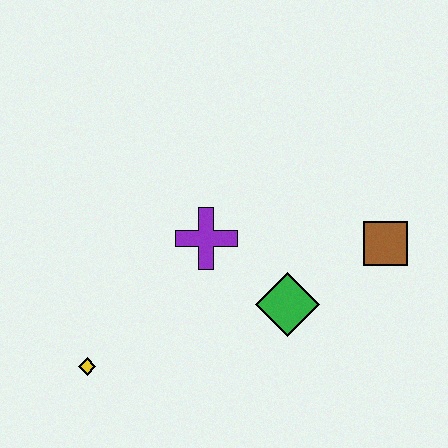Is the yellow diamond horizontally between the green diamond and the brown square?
No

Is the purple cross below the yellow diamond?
No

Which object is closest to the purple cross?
The green diamond is closest to the purple cross.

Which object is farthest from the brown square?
The yellow diamond is farthest from the brown square.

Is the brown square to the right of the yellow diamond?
Yes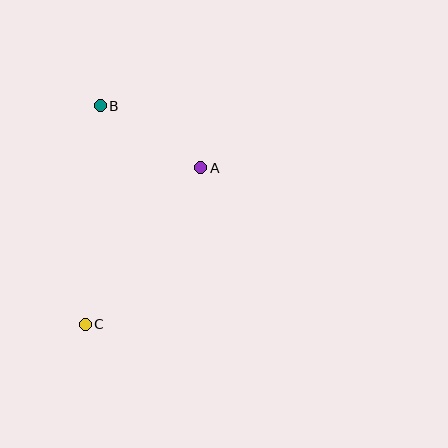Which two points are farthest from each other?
Points B and C are farthest from each other.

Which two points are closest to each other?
Points A and B are closest to each other.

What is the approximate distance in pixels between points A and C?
The distance between A and C is approximately 195 pixels.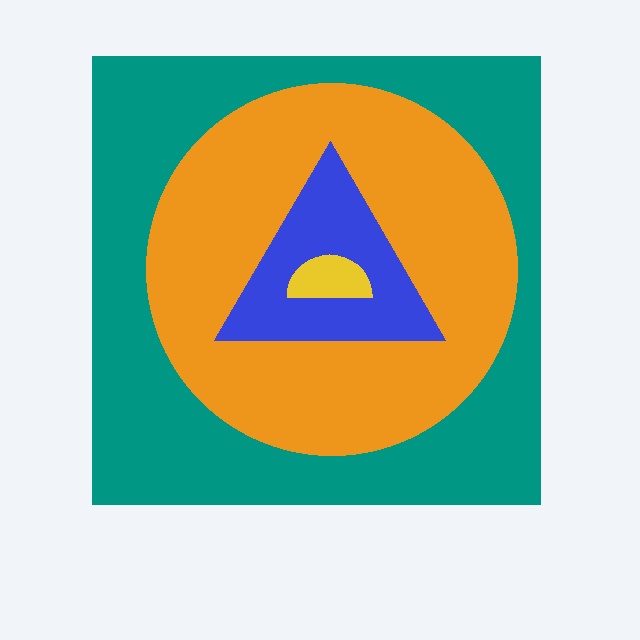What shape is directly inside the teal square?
The orange circle.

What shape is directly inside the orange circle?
The blue triangle.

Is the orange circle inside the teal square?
Yes.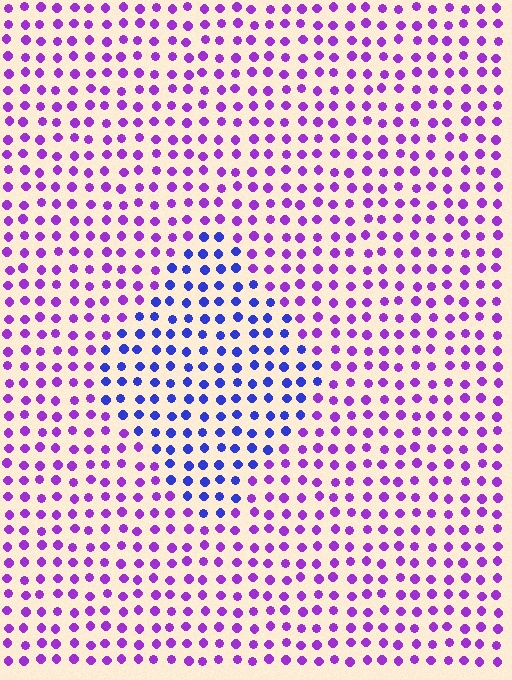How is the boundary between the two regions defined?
The boundary is defined purely by a slight shift in hue (about 45 degrees). Spacing, size, and orientation are identical on both sides.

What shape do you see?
I see a diamond.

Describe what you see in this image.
The image is filled with small purple elements in a uniform arrangement. A diamond-shaped region is visible where the elements are tinted to a slightly different hue, forming a subtle color boundary.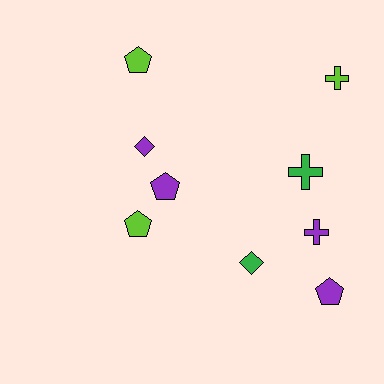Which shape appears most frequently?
Pentagon, with 4 objects.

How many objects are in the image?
There are 9 objects.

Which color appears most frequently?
Purple, with 4 objects.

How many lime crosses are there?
There is 1 lime cross.